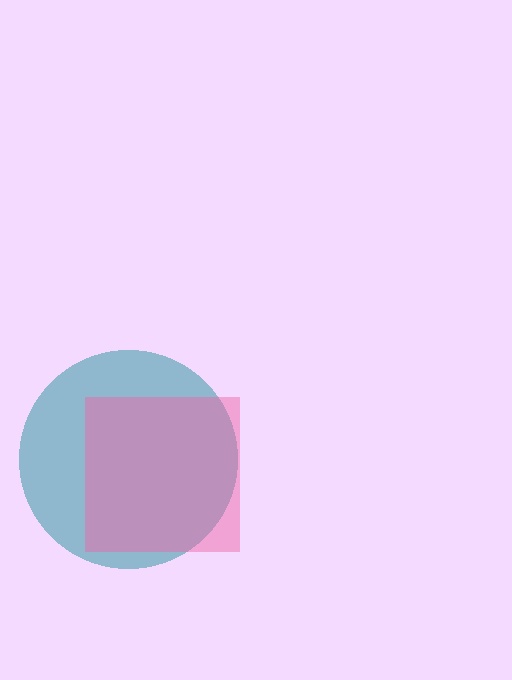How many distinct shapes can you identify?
There are 2 distinct shapes: a teal circle, a pink square.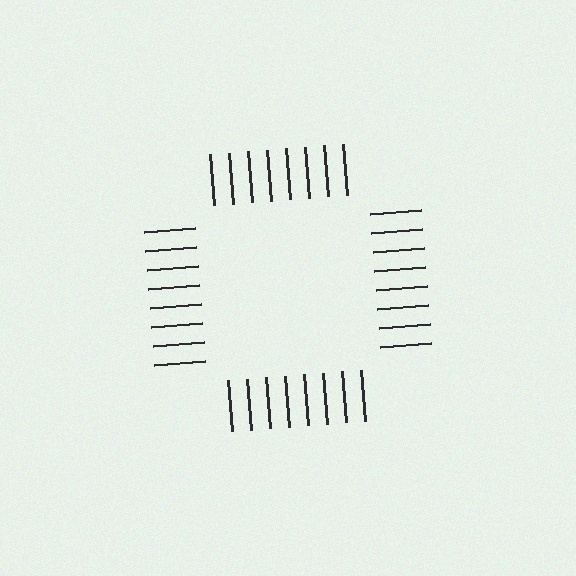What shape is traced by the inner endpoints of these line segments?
An illusory square — the line segments terminate on its edges but no continuous stroke is drawn.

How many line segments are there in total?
32 — 8 along each of the 4 edges.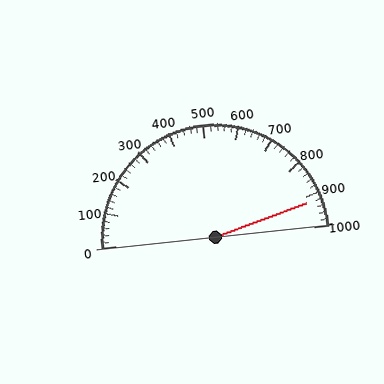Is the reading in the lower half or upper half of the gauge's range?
The reading is in the upper half of the range (0 to 1000).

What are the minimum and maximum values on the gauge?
The gauge ranges from 0 to 1000.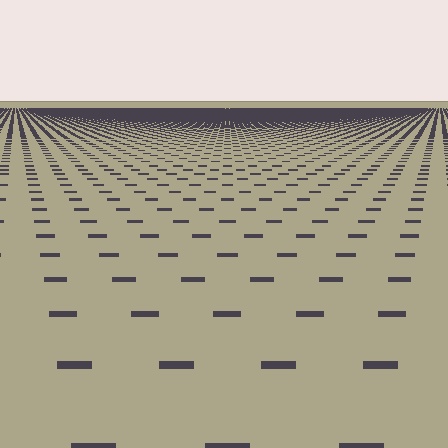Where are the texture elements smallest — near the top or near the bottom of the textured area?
Near the top.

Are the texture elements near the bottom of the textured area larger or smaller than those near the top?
Larger. Near the bottom, elements are closer to the viewer and appear at a bigger on-screen size.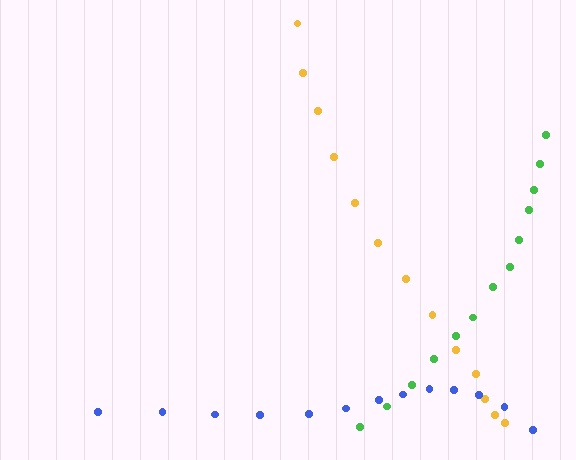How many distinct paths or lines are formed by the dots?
There are 3 distinct paths.